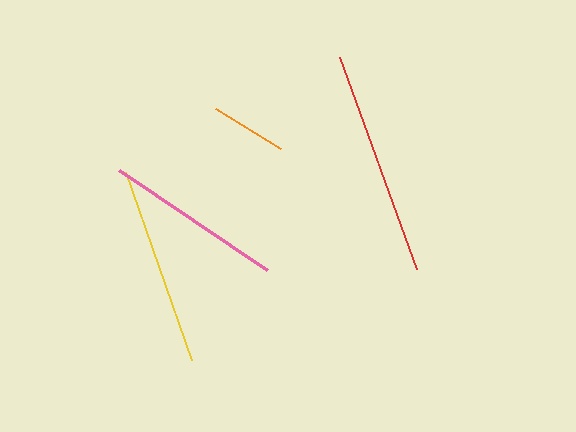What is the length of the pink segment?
The pink segment is approximately 179 pixels long.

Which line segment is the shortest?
The orange line is the shortest at approximately 76 pixels.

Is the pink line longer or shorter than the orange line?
The pink line is longer than the orange line.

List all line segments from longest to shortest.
From longest to shortest: red, yellow, pink, orange.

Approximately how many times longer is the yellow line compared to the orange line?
The yellow line is approximately 2.6 times the length of the orange line.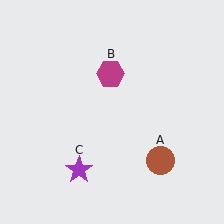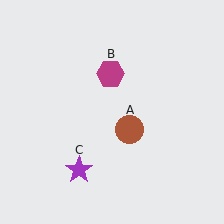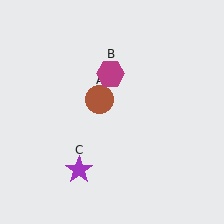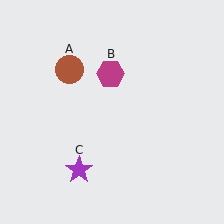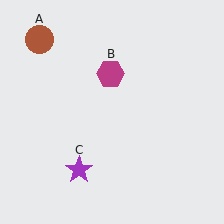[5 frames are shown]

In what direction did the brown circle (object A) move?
The brown circle (object A) moved up and to the left.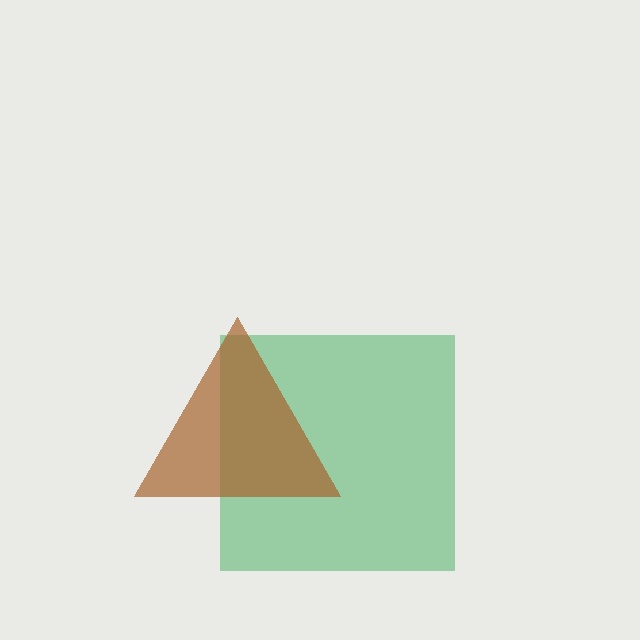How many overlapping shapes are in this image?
There are 2 overlapping shapes in the image.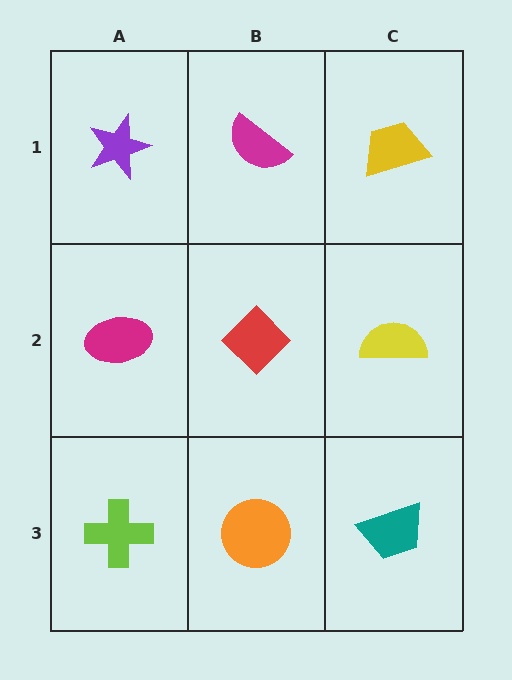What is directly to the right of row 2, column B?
A yellow semicircle.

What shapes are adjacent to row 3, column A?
A magenta ellipse (row 2, column A), an orange circle (row 3, column B).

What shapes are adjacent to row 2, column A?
A purple star (row 1, column A), a lime cross (row 3, column A), a red diamond (row 2, column B).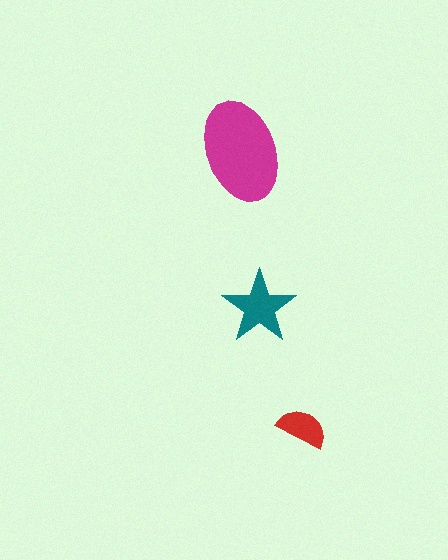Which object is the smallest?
The red semicircle.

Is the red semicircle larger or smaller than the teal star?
Smaller.